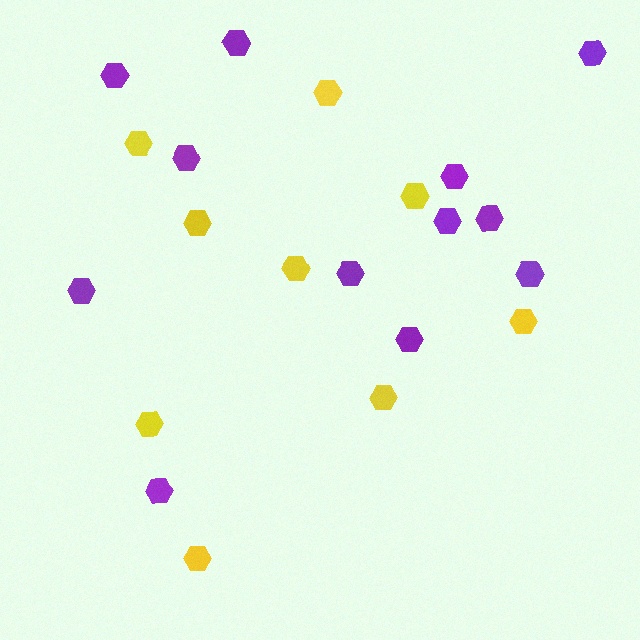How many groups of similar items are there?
There are 2 groups: one group of purple hexagons (12) and one group of yellow hexagons (9).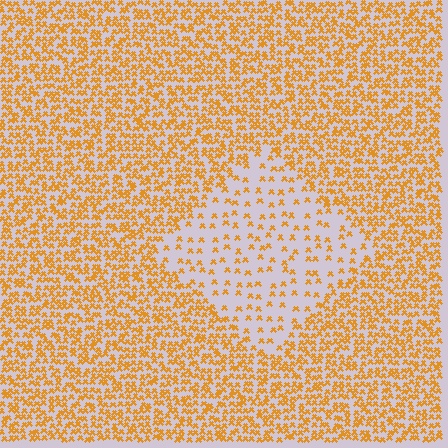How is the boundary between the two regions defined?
The boundary is defined by a change in element density (approximately 2.8x ratio). All elements are the same color, size, and shape.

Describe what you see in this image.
The image contains small orange elements arranged at two different densities. A diamond-shaped region is visible where the elements are less densely packed than the surrounding area.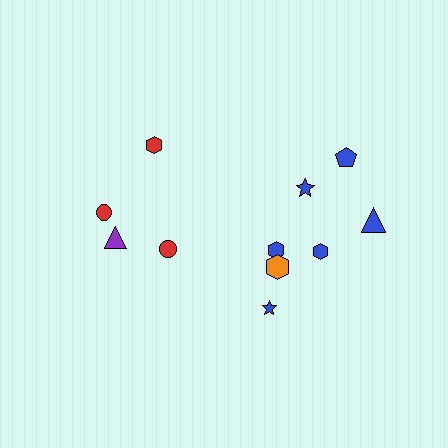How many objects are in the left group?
There are 4 objects.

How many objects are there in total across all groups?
There are 11 objects.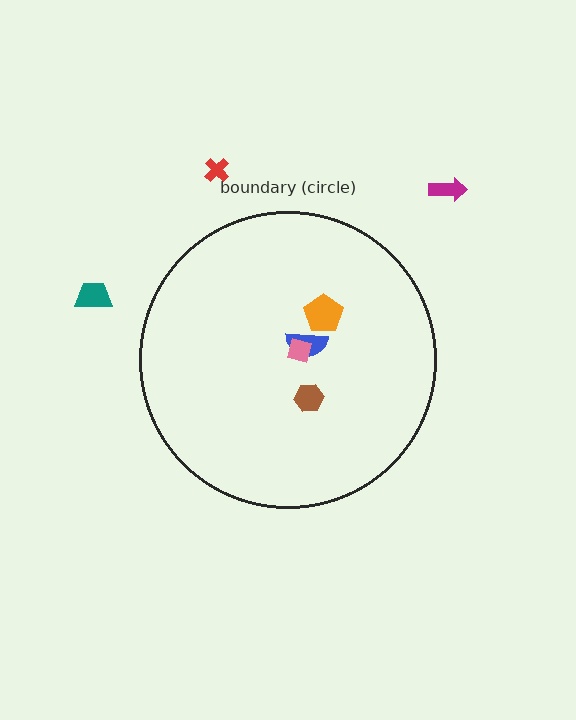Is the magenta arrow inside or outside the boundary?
Outside.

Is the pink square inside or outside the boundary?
Inside.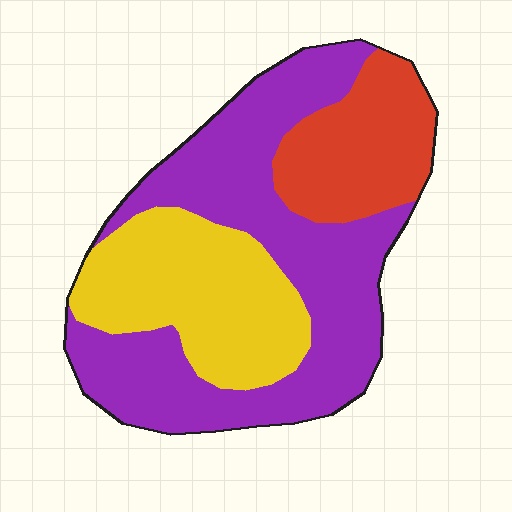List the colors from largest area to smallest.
From largest to smallest: purple, yellow, red.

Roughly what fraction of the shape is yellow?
Yellow covers roughly 30% of the shape.